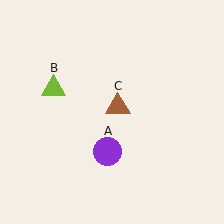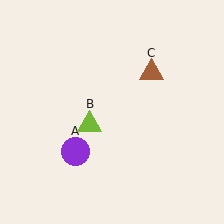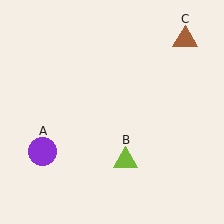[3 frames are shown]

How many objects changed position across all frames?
3 objects changed position: purple circle (object A), lime triangle (object B), brown triangle (object C).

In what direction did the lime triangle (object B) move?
The lime triangle (object B) moved down and to the right.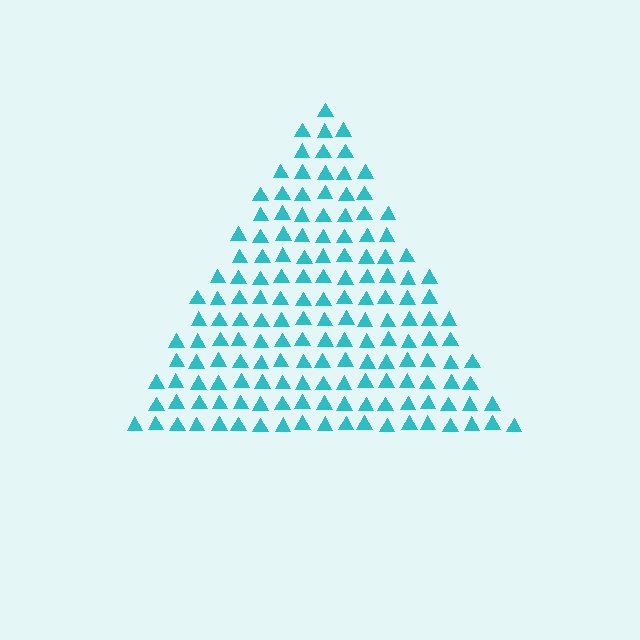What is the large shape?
The large shape is a triangle.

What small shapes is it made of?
It is made of small triangles.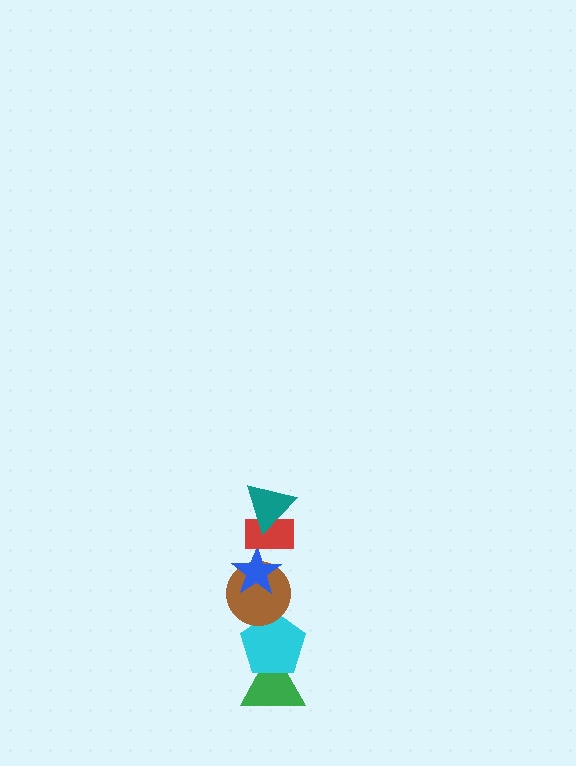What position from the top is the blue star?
The blue star is 3rd from the top.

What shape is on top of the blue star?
The red rectangle is on top of the blue star.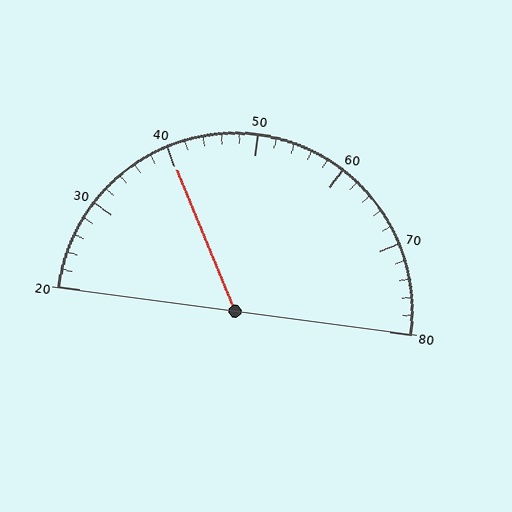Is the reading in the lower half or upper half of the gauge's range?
The reading is in the lower half of the range (20 to 80).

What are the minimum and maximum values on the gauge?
The gauge ranges from 20 to 80.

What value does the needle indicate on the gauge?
The needle indicates approximately 40.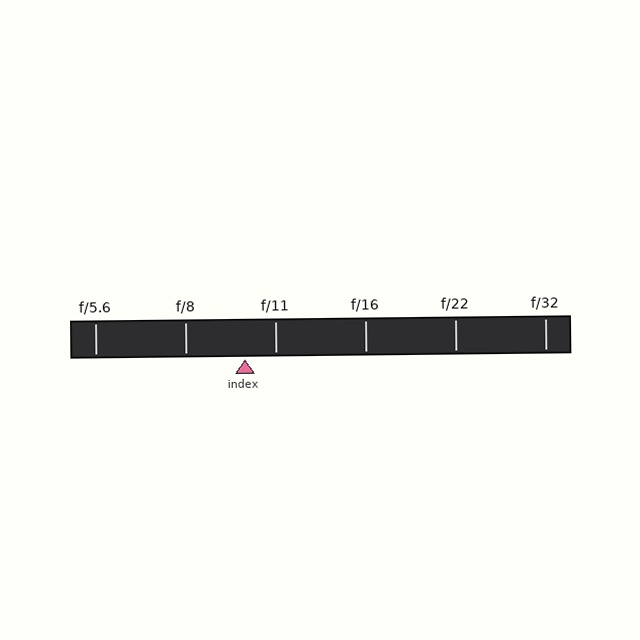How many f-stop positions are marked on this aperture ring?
There are 6 f-stop positions marked.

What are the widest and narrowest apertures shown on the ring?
The widest aperture shown is f/5.6 and the narrowest is f/32.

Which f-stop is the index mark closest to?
The index mark is closest to f/11.